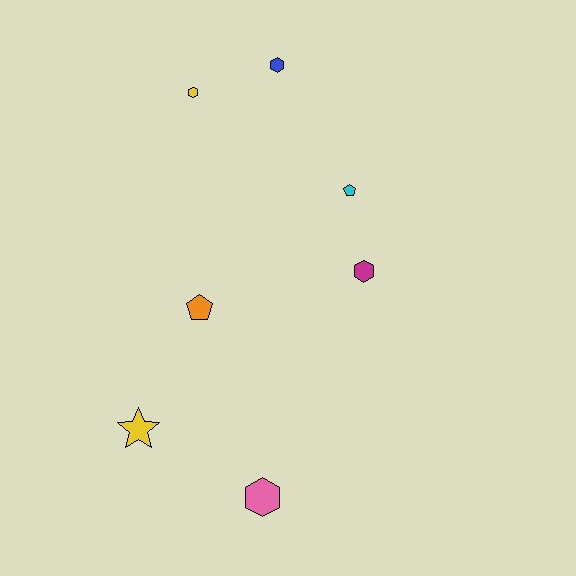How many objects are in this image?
There are 7 objects.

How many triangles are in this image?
There are no triangles.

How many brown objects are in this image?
There are no brown objects.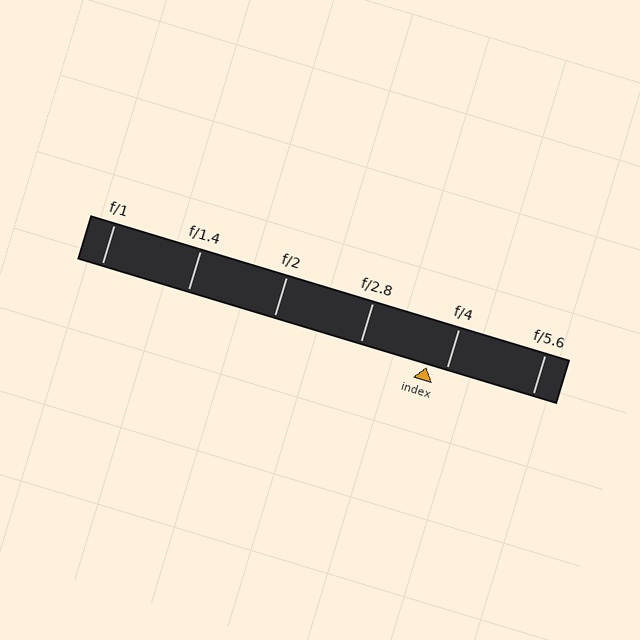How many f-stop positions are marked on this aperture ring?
There are 6 f-stop positions marked.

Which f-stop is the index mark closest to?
The index mark is closest to f/4.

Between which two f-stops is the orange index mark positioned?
The index mark is between f/2.8 and f/4.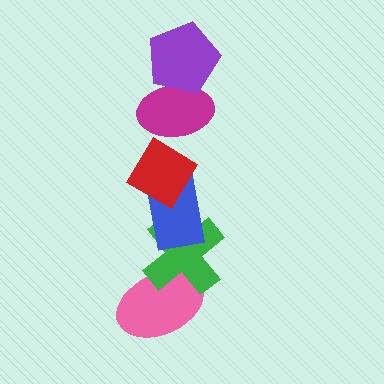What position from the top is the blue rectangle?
The blue rectangle is 4th from the top.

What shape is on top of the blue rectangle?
The red diamond is on top of the blue rectangle.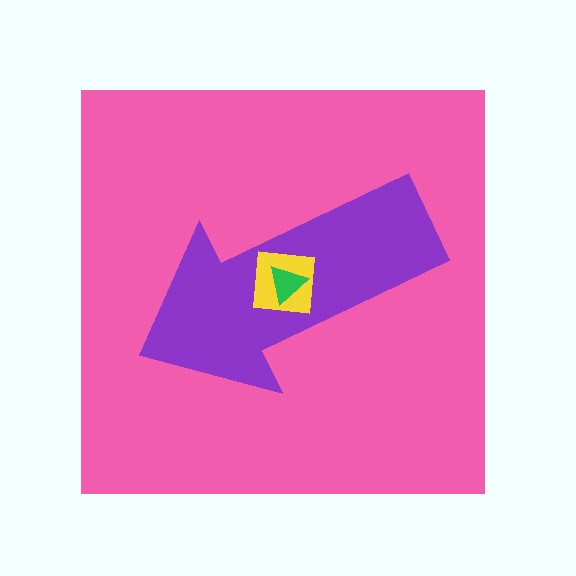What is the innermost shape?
The green triangle.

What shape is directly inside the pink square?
The purple arrow.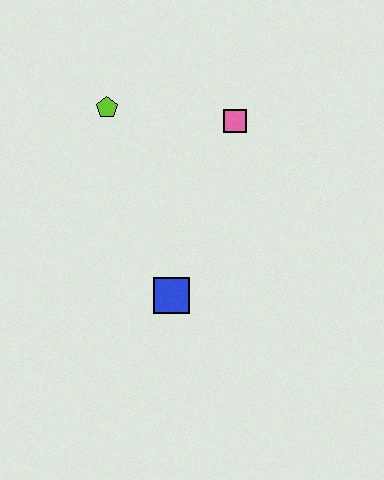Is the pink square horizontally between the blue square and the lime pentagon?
No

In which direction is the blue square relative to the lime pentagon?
The blue square is below the lime pentagon.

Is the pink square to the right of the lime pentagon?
Yes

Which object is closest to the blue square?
The pink square is closest to the blue square.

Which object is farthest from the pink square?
The blue square is farthest from the pink square.